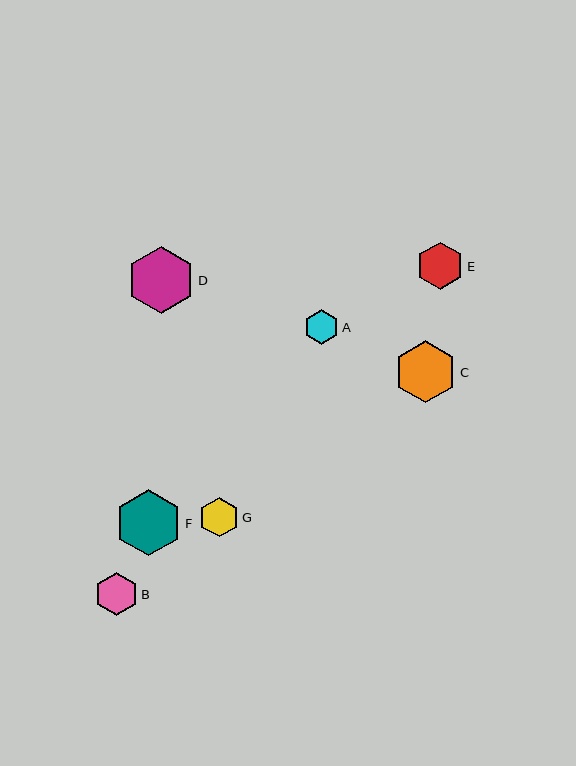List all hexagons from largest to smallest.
From largest to smallest: D, F, C, E, B, G, A.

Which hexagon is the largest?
Hexagon D is the largest with a size of approximately 67 pixels.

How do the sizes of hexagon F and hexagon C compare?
Hexagon F and hexagon C are approximately the same size.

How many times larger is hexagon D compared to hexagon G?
Hexagon D is approximately 1.7 times the size of hexagon G.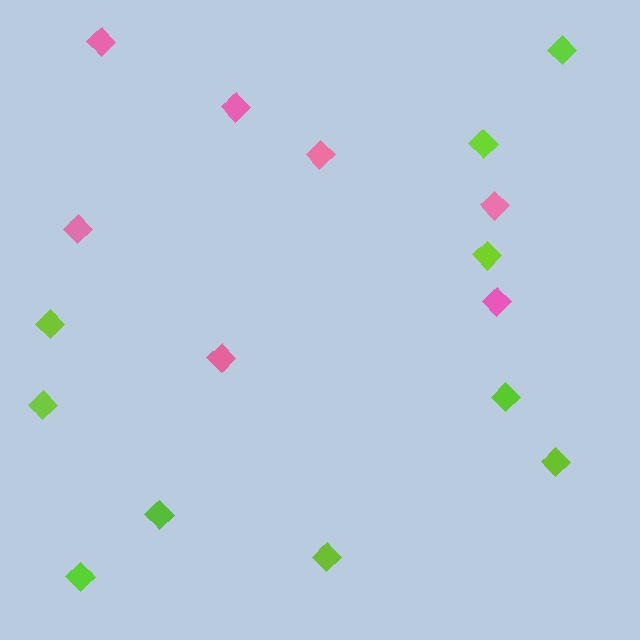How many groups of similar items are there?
There are 2 groups: one group of lime diamonds (10) and one group of pink diamonds (7).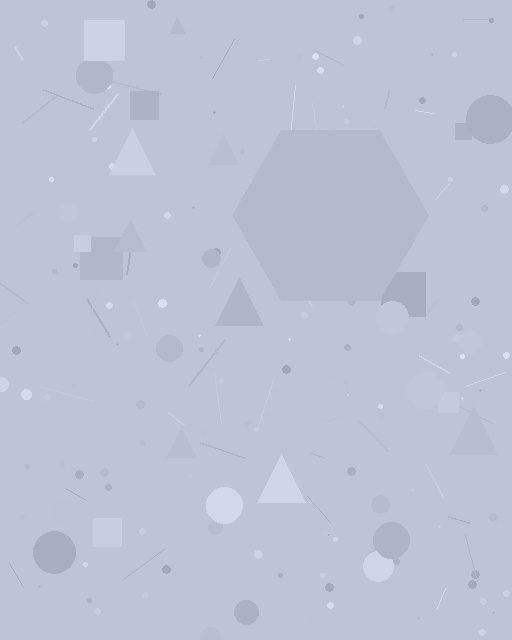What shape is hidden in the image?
A hexagon is hidden in the image.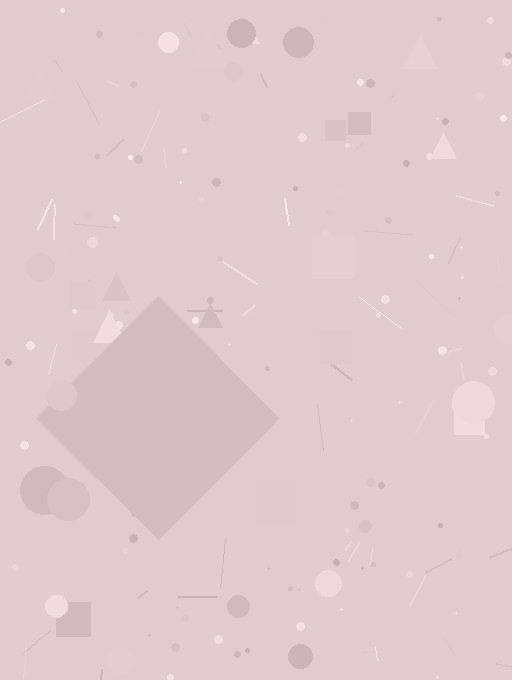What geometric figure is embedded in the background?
A diamond is embedded in the background.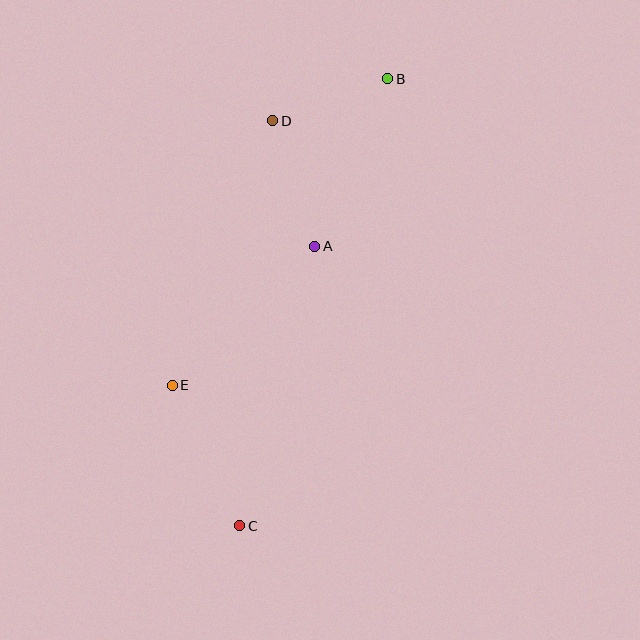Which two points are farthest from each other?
Points B and C are farthest from each other.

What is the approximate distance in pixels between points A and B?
The distance between A and B is approximately 183 pixels.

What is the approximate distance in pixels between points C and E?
The distance between C and E is approximately 156 pixels.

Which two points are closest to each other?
Points B and D are closest to each other.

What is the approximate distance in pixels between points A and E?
The distance between A and E is approximately 199 pixels.